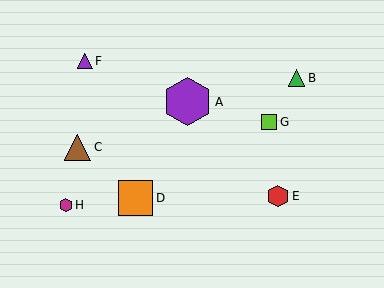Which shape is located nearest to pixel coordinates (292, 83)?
The green triangle (labeled B) at (297, 78) is nearest to that location.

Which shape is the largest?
The purple hexagon (labeled A) is the largest.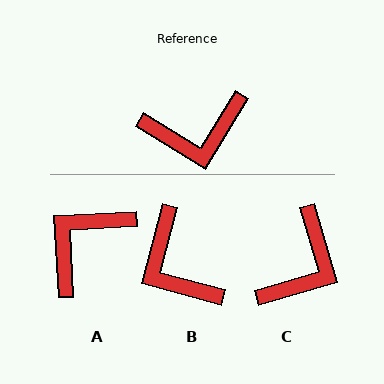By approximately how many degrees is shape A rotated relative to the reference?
Approximately 146 degrees clockwise.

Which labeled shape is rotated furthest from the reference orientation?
A, about 146 degrees away.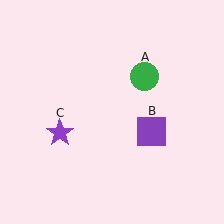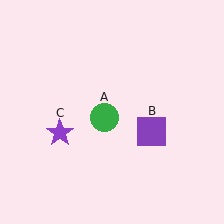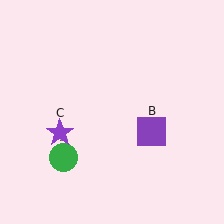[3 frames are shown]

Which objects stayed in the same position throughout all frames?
Purple square (object B) and purple star (object C) remained stationary.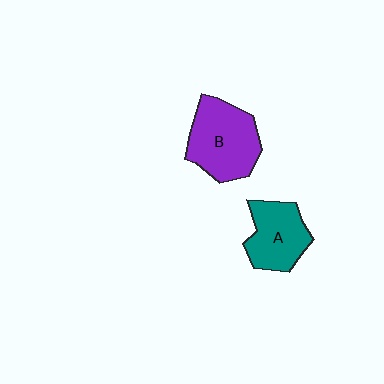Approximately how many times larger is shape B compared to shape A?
Approximately 1.3 times.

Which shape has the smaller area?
Shape A (teal).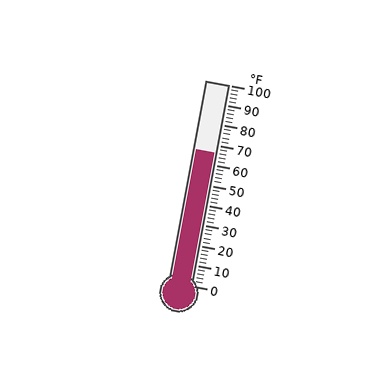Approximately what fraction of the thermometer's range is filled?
The thermometer is filled to approximately 65% of its range.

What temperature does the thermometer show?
The thermometer shows approximately 66°F.